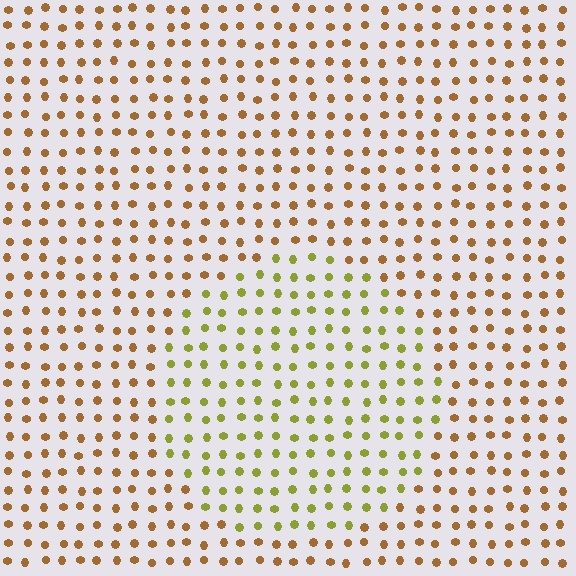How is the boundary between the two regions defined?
The boundary is defined purely by a slight shift in hue (about 41 degrees). Spacing, size, and orientation are identical on both sides.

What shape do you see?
I see a circle.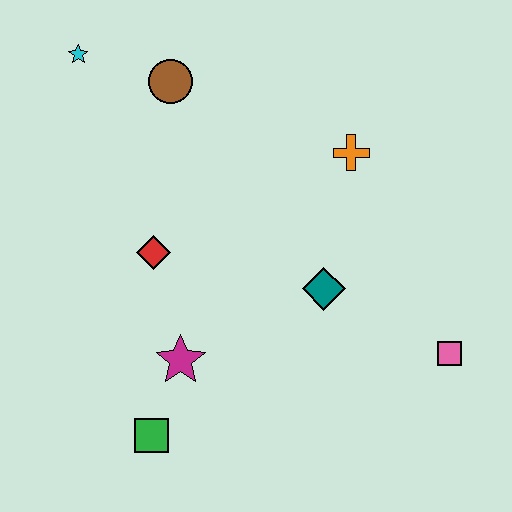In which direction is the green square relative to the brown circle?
The green square is below the brown circle.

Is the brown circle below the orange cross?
No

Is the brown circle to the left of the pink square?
Yes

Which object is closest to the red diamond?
The magenta star is closest to the red diamond.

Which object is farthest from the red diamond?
The pink square is farthest from the red diamond.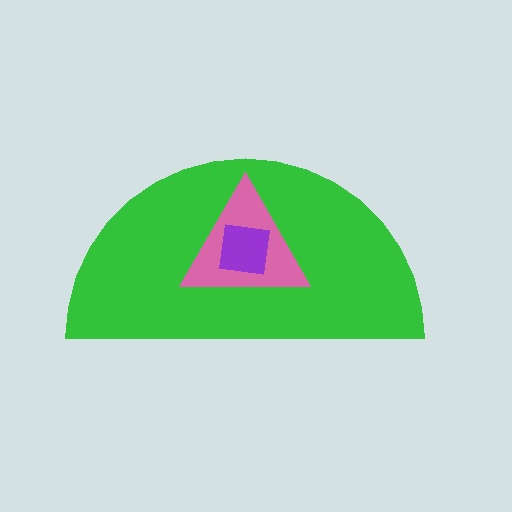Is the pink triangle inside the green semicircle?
Yes.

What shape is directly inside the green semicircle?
The pink triangle.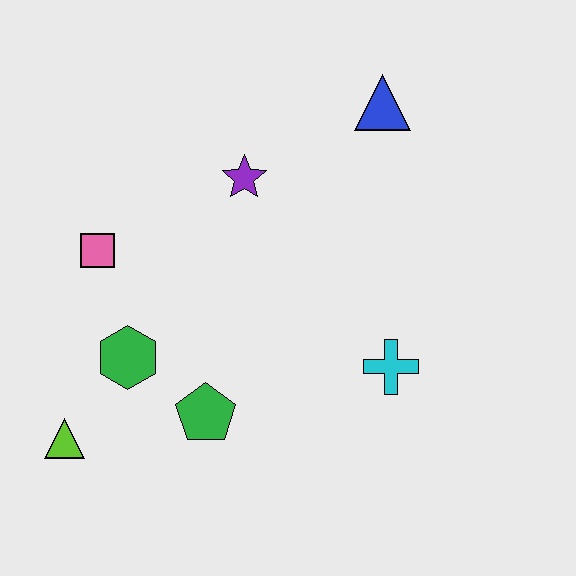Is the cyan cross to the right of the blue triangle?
Yes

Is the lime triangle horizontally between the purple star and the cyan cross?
No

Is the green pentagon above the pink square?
No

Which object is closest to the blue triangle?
The purple star is closest to the blue triangle.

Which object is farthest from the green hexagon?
The blue triangle is farthest from the green hexagon.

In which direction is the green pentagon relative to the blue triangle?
The green pentagon is below the blue triangle.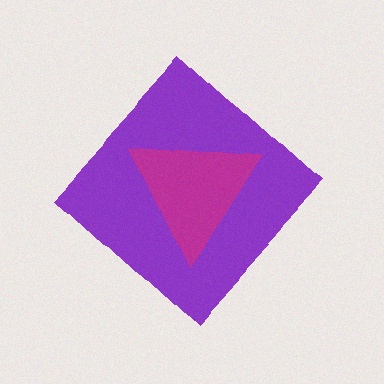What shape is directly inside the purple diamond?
The magenta triangle.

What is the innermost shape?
The magenta triangle.